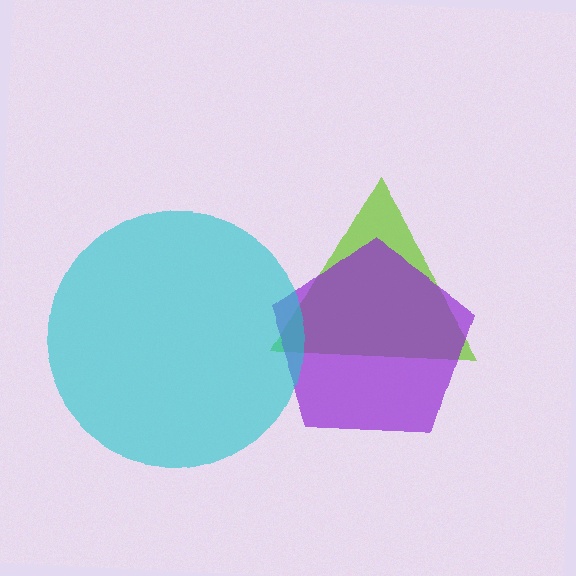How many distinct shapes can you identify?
There are 3 distinct shapes: a lime triangle, a purple pentagon, a cyan circle.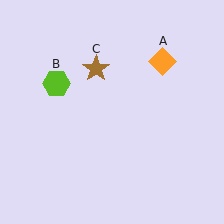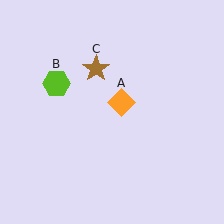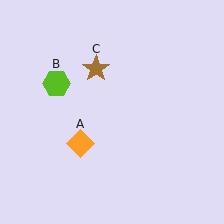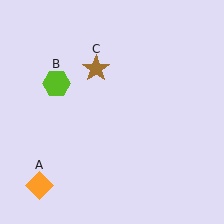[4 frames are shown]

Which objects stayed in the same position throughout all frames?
Lime hexagon (object B) and brown star (object C) remained stationary.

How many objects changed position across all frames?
1 object changed position: orange diamond (object A).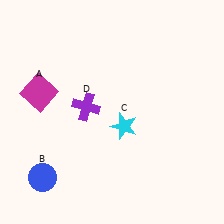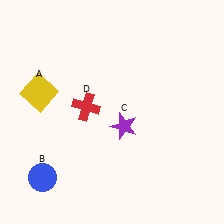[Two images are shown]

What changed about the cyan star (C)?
In Image 1, C is cyan. In Image 2, it changed to purple.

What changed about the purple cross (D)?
In Image 1, D is purple. In Image 2, it changed to red.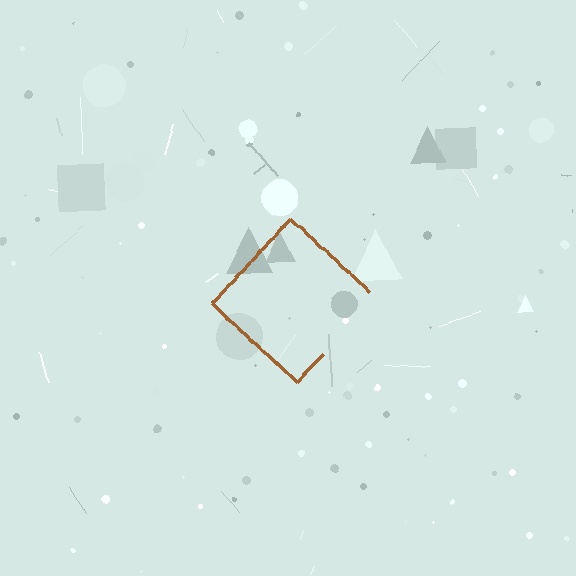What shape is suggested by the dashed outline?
The dashed outline suggests a diamond.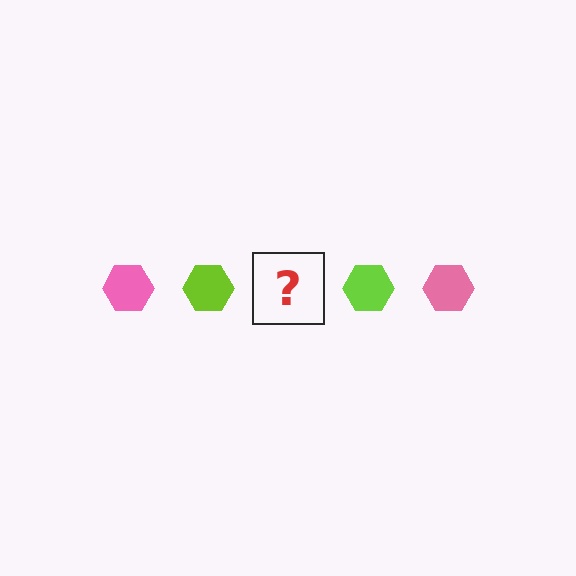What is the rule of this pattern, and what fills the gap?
The rule is that the pattern cycles through pink, lime hexagons. The gap should be filled with a pink hexagon.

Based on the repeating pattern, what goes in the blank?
The blank should be a pink hexagon.